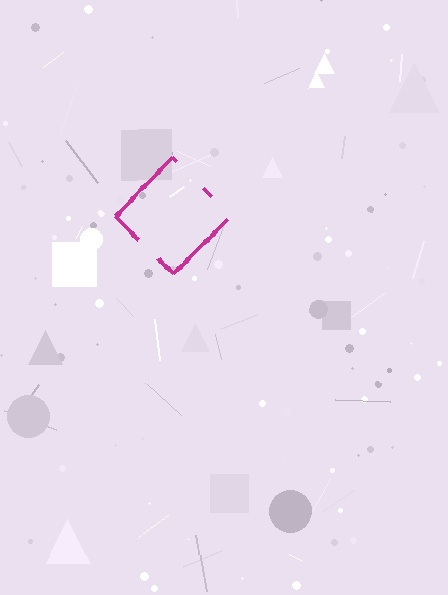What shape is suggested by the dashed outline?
The dashed outline suggests a diamond.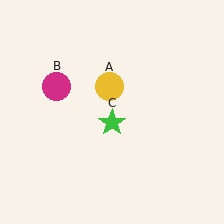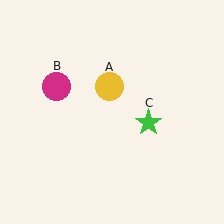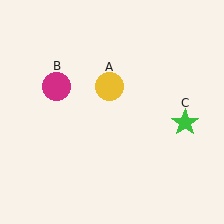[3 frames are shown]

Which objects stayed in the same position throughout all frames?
Yellow circle (object A) and magenta circle (object B) remained stationary.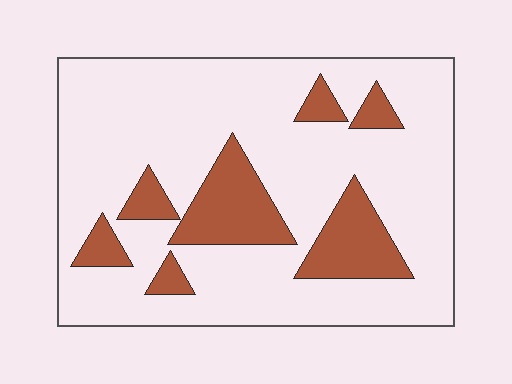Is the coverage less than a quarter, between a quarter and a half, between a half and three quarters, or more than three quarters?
Less than a quarter.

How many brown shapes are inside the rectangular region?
7.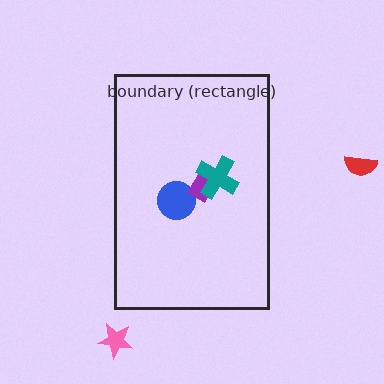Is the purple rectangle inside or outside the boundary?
Inside.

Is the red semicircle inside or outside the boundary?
Outside.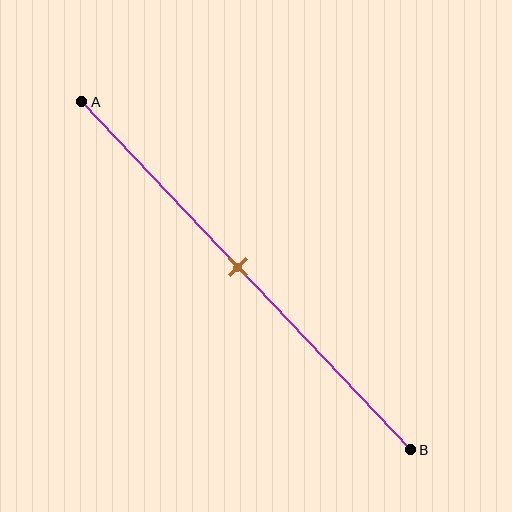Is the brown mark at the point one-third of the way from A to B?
No, the mark is at about 50% from A, not at the 33% one-third point.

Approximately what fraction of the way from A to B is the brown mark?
The brown mark is approximately 50% of the way from A to B.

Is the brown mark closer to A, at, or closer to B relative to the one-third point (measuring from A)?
The brown mark is closer to point B than the one-third point of segment AB.